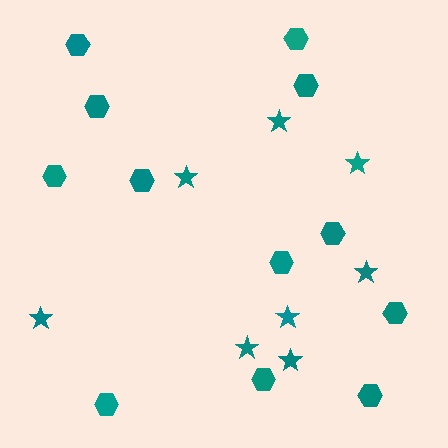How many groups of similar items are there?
There are 2 groups: one group of stars (8) and one group of hexagons (12).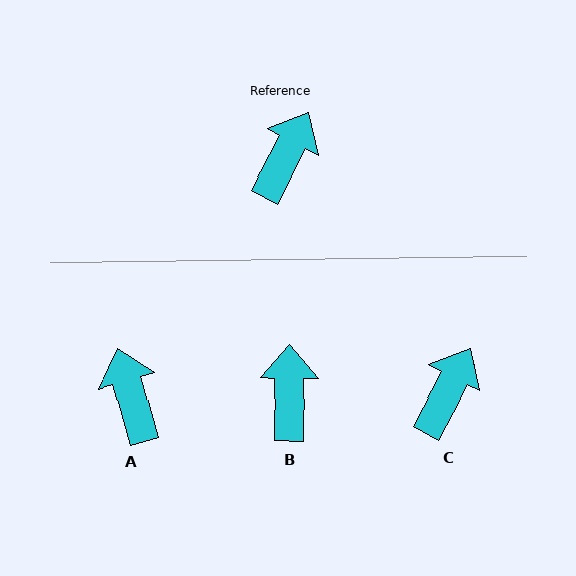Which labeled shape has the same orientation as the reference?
C.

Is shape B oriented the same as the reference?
No, it is off by about 27 degrees.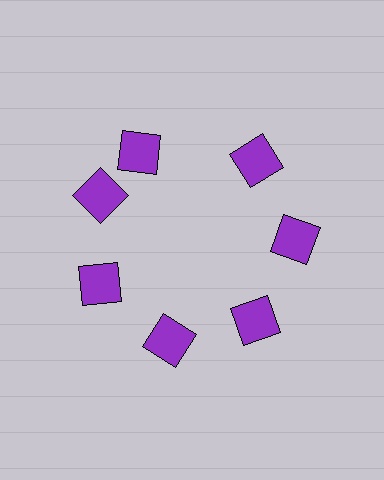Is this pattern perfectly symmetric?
No. The 7 purple squares are arranged in a ring, but one element near the 12 o'clock position is rotated out of alignment along the ring, breaking the 7-fold rotational symmetry.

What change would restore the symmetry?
The symmetry would be restored by rotating it back into even spacing with its neighbors so that all 7 squares sit at equal angles and equal distance from the center.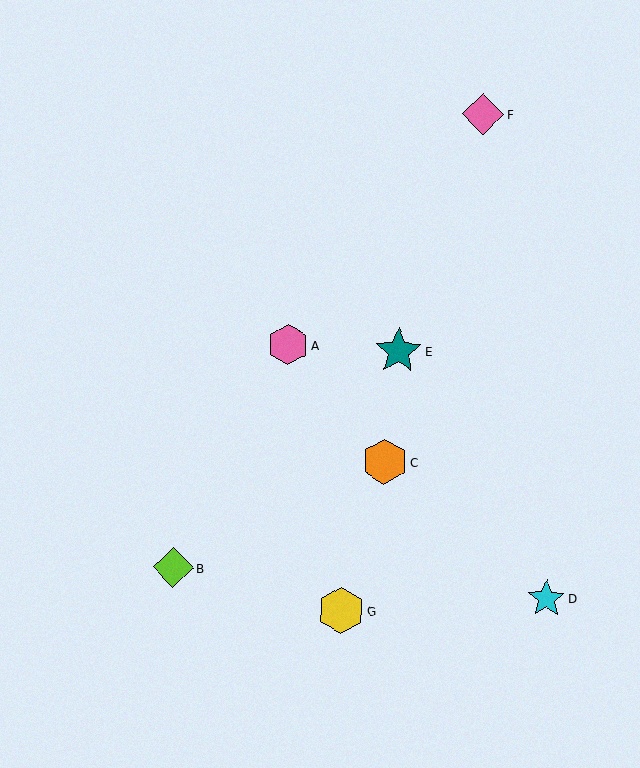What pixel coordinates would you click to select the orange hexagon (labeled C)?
Click at (385, 462) to select the orange hexagon C.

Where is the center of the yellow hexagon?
The center of the yellow hexagon is at (341, 610).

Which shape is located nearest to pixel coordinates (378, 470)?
The orange hexagon (labeled C) at (385, 462) is nearest to that location.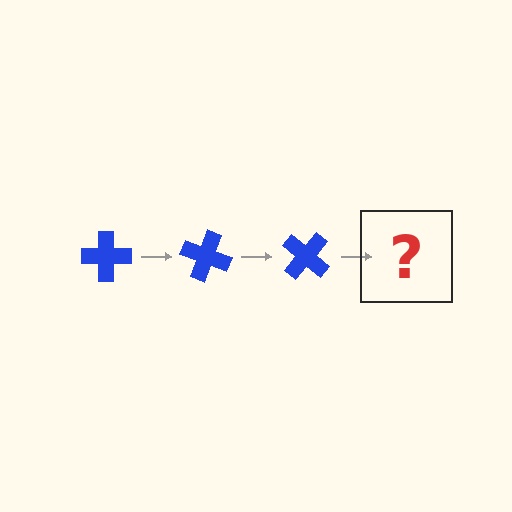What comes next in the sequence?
The next element should be a blue cross rotated 60 degrees.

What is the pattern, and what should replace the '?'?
The pattern is that the cross rotates 20 degrees each step. The '?' should be a blue cross rotated 60 degrees.